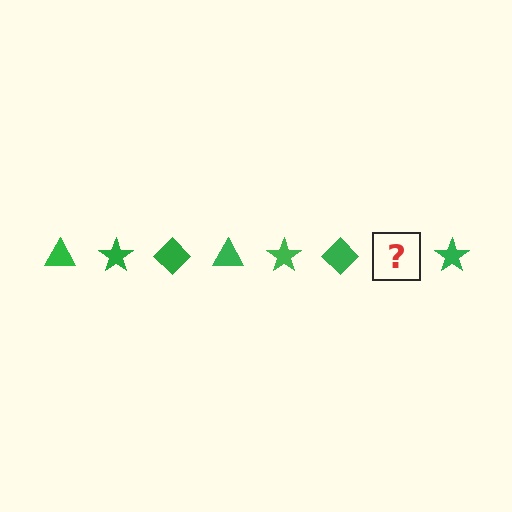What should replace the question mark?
The question mark should be replaced with a green triangle.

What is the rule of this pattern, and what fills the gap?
The rule is that the pattern cycles through triangle, star, diamond shapes in green. The gap should be filled with a green triangle.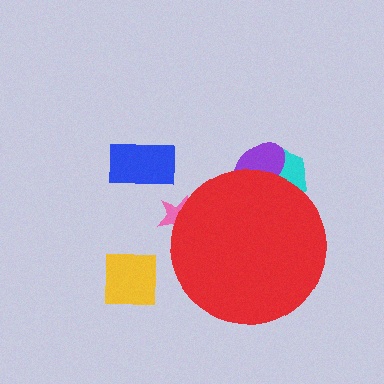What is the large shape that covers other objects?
A red circle.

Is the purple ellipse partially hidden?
Yes, the purple ellipse is partially hidden behind the red circle.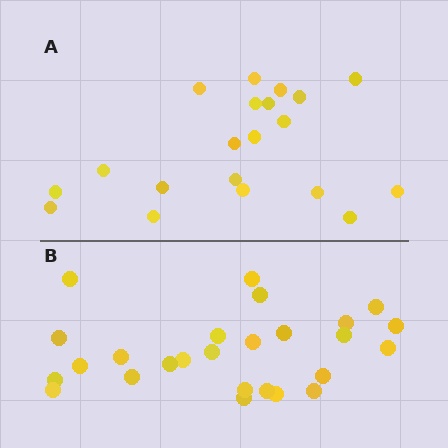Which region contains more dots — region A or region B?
Region B (the bottom region) has more dots.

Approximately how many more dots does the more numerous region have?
Region B has about 6 more dots than region A.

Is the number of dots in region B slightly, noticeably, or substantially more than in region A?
Region B has noticeably more, but not dramatically so. The ratio is roughly 1.3 to 1.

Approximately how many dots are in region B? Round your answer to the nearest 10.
About 30 dots. (The exact count is 26, which rounds to 30.)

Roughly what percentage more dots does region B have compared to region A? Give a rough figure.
About 30% more.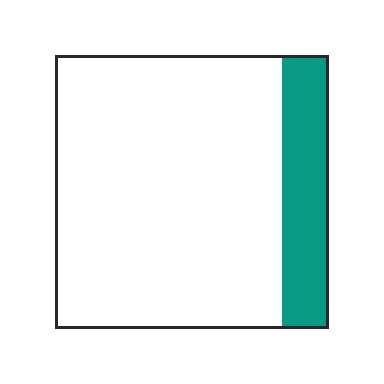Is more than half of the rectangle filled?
No.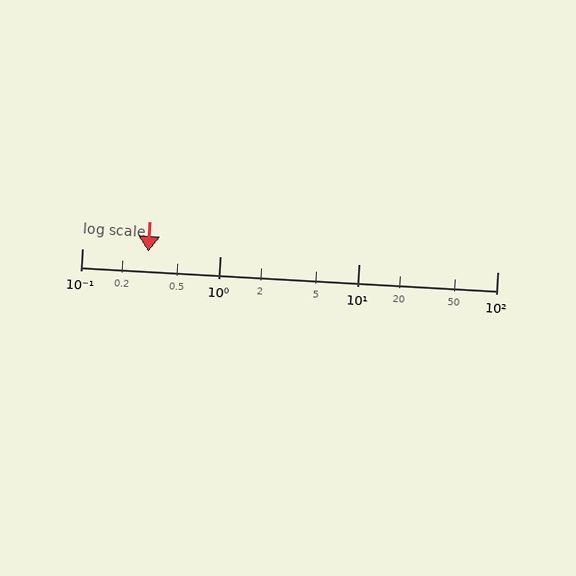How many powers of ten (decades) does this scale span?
The scale spans 3 decades, from 0.1 to 100.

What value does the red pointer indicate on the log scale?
The pointer indicates approximately 0.3.